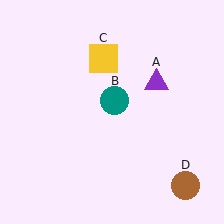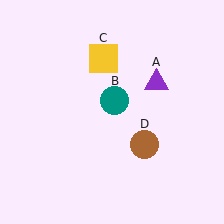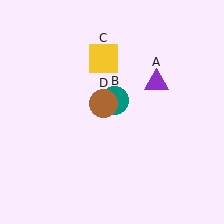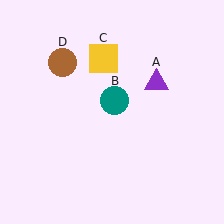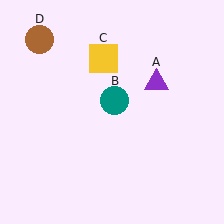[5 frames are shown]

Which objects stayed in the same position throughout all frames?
Purple triangle (object A) and teal circle (object B) and yellow square (object C) remained stationary.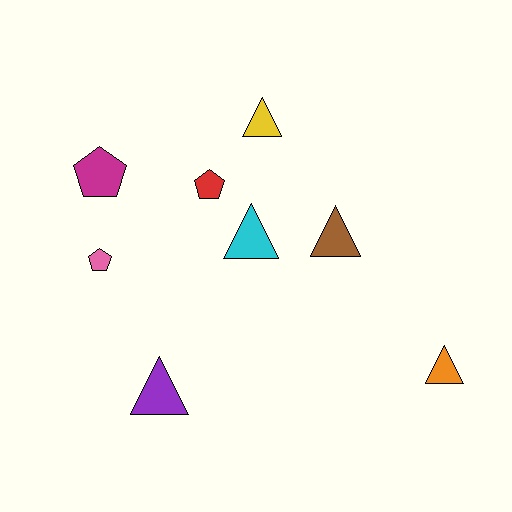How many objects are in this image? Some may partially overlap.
There are 8 objects.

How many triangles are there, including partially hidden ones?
There are 5 triangles.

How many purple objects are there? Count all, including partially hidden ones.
There is 1 purple object.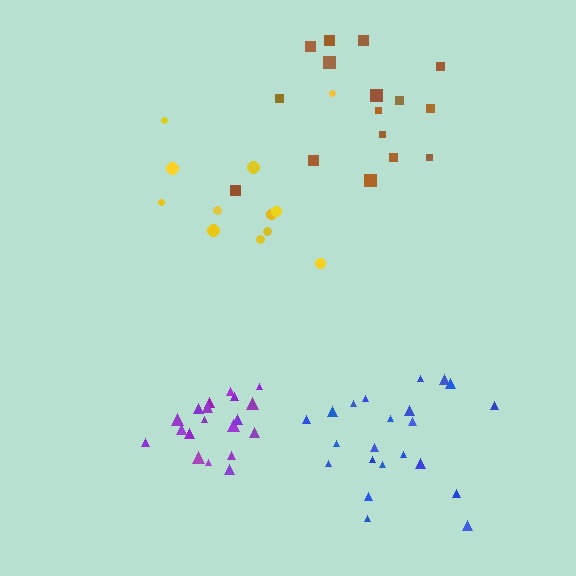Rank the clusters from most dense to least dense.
purple, blue, brown, yellow.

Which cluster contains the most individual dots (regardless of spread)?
Blue (22).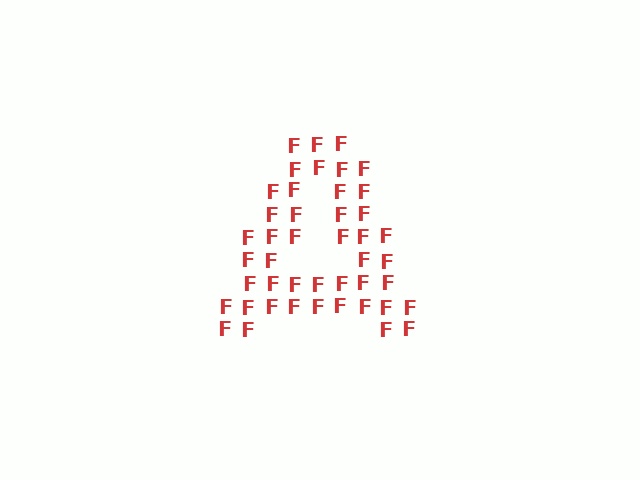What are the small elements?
The small elements are letter F's.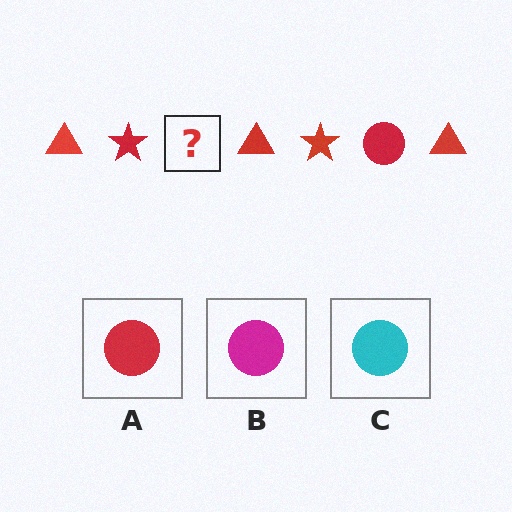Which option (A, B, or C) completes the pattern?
A.